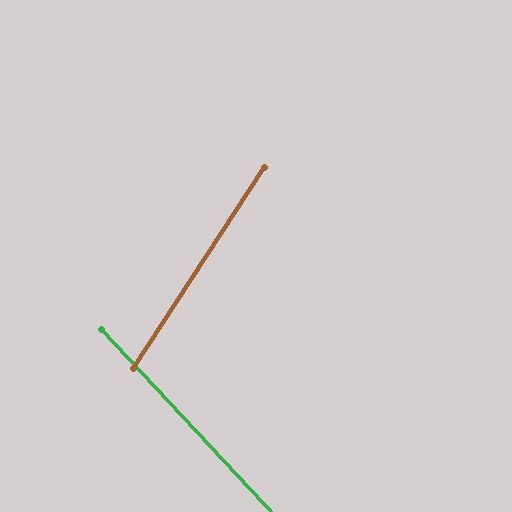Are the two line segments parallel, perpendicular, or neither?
Neither parallel nor perpendicular — they differ by about 76°.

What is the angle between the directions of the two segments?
Approximately 76 degrees.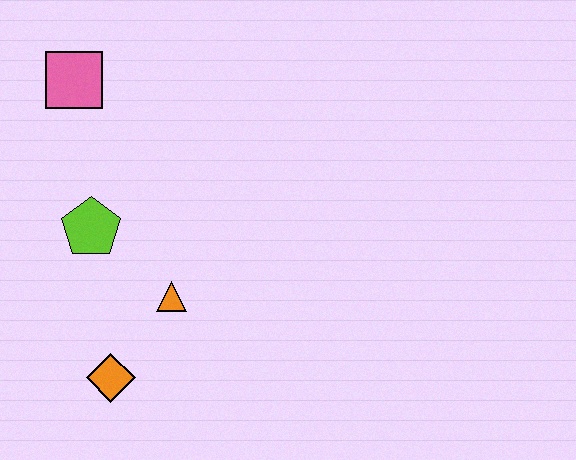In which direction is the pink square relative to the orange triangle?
The pink square is above the orange triangle.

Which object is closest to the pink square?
The lime pentagon is closest to the pink square.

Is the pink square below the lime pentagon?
No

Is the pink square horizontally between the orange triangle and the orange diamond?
No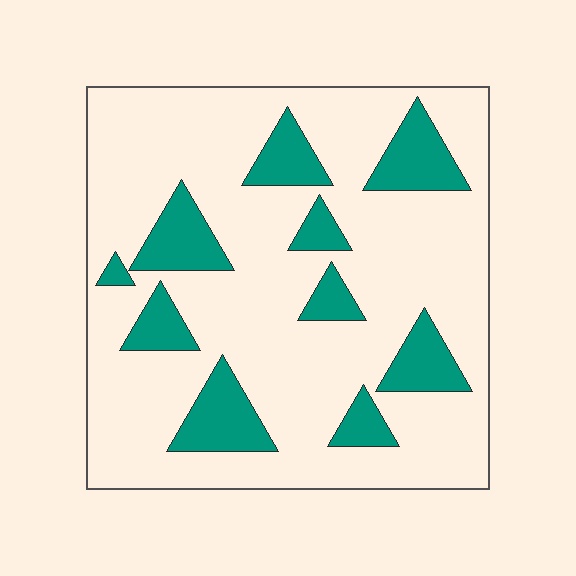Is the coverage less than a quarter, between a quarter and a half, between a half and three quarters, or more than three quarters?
Less than a quarter.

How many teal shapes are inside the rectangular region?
10.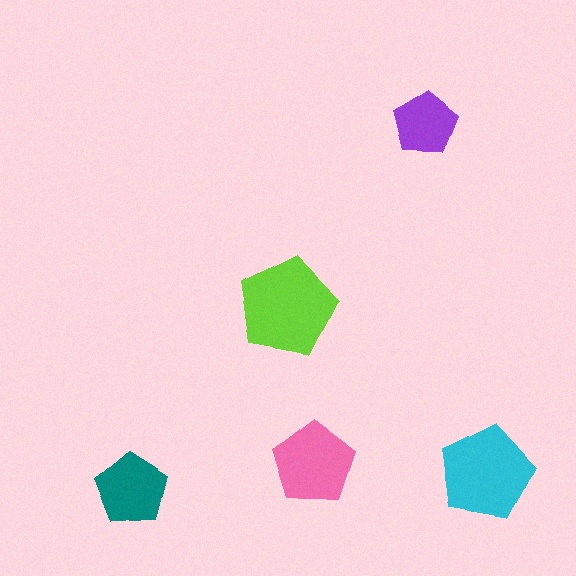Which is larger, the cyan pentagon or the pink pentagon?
The cyan one.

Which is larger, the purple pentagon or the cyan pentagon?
The cyan one.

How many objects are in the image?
There are 5 objects in the image.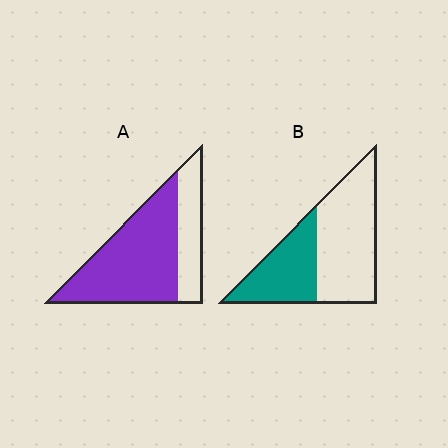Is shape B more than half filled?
No.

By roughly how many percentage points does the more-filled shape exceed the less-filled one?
By roughly 30 percentage points (A over B).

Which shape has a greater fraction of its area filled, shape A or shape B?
Shape A.